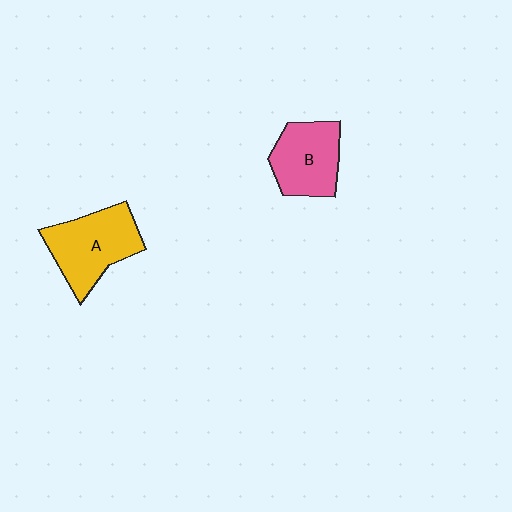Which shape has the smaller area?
Shape B (pink).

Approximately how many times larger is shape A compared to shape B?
Approximately 1.2 times.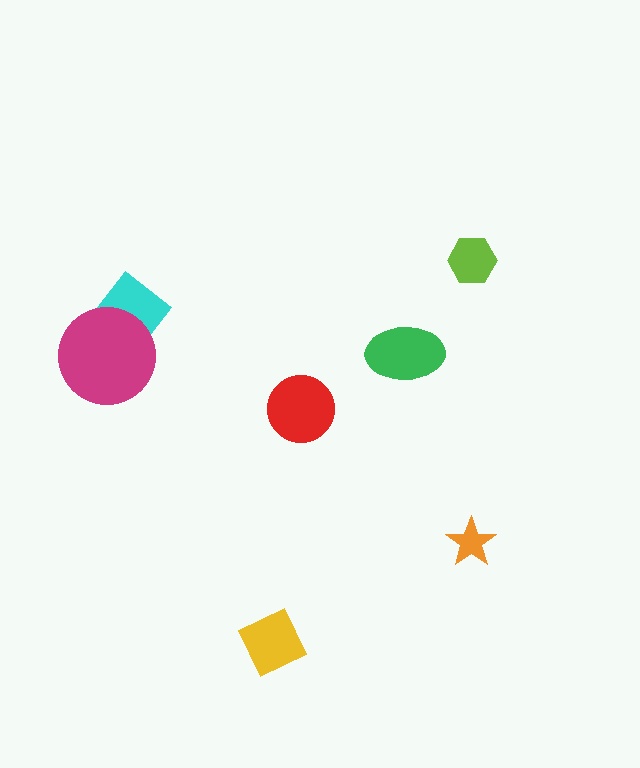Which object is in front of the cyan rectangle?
The magenta circle is in front of the cyan rectangle.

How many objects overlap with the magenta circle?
1 object overlaps with the magenta circle.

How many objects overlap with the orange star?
0 objects overlap with the orange star.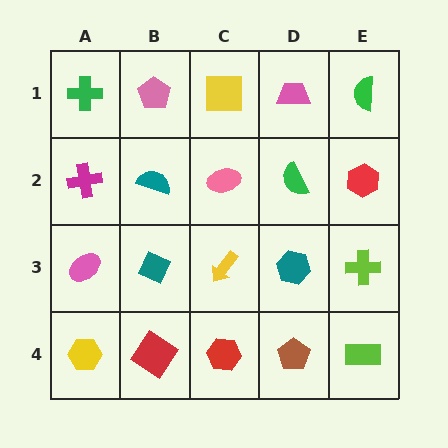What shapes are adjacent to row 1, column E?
A red hexagon (row 2, column E), a pink trapezoid (row 1, column D).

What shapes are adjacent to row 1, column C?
A pink ellipse (row 2, column C), a pink pentagon (row 1, column B), a pink trapezoid (row 1, column D).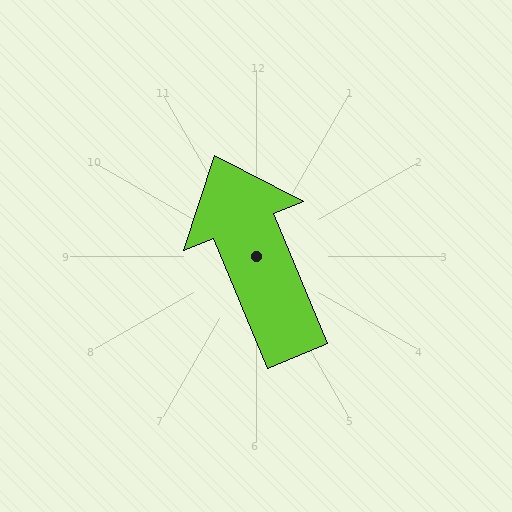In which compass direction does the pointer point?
North.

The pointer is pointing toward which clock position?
Roughly 11 o'clock.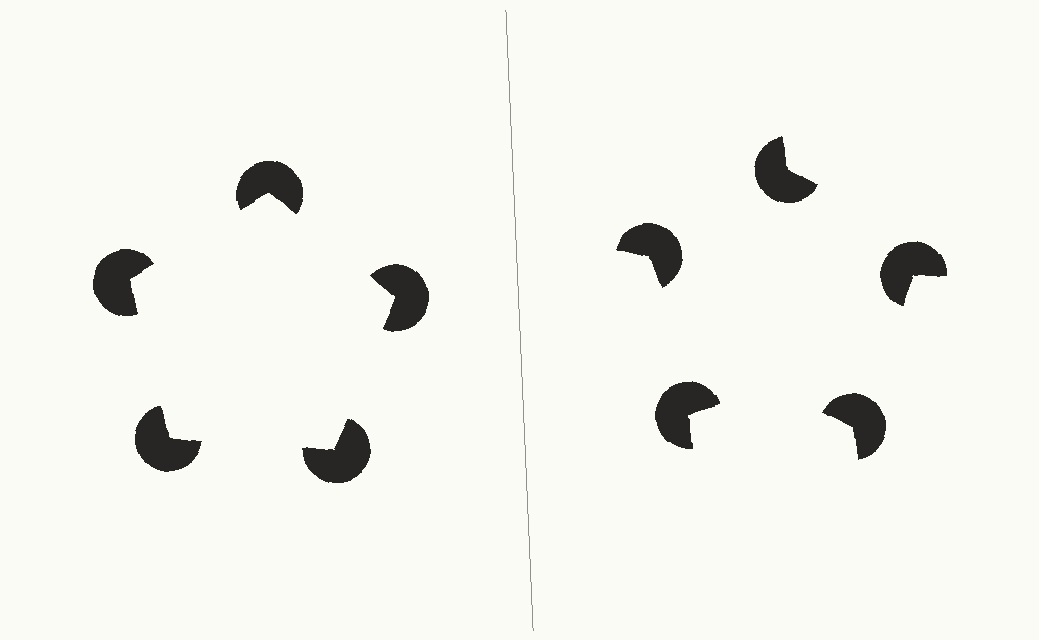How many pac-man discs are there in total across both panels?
10 — 5 on each side.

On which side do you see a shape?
An illusory pentagon appears on the left side. On the right side the wedge cuts are rotated, so no coherent shape forms.